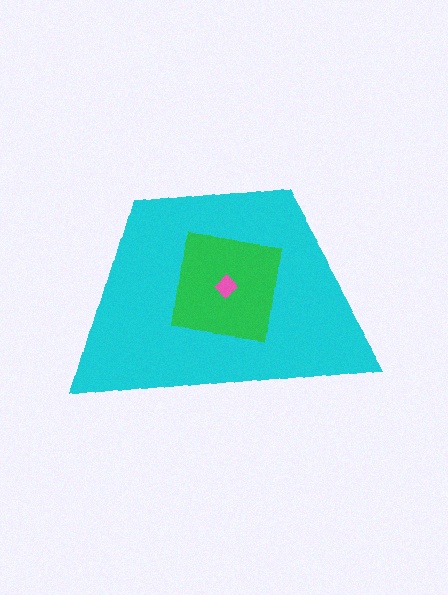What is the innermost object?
The pink diamond.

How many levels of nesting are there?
3.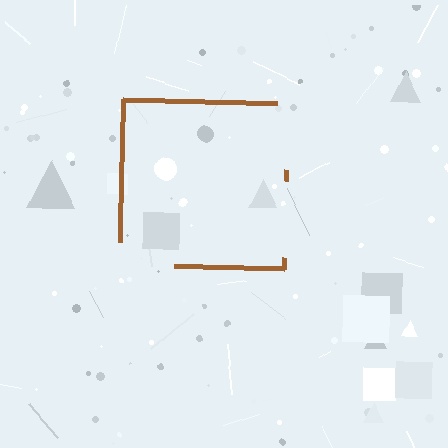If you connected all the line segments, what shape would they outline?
They would outline a square.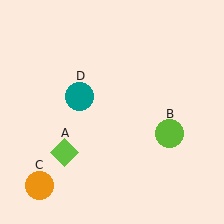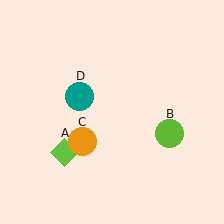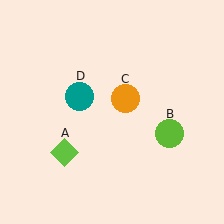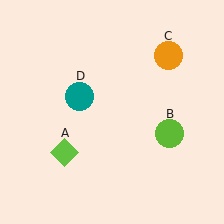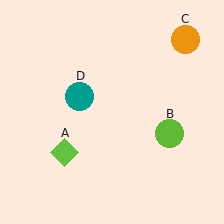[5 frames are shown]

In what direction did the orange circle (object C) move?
The orange circle (object C) moved up and to the right.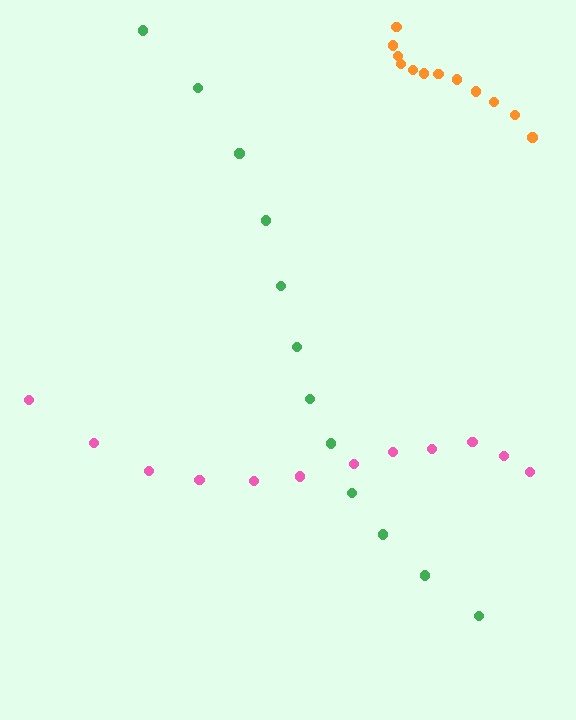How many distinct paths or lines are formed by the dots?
There are 3 distinct paths.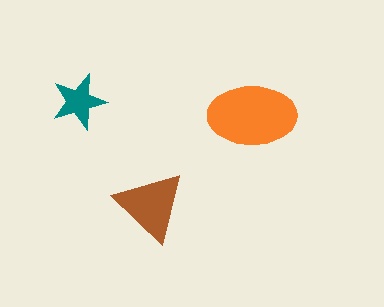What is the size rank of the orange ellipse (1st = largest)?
1st.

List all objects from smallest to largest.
The teal star, the brown triangle, the orange ellipse.